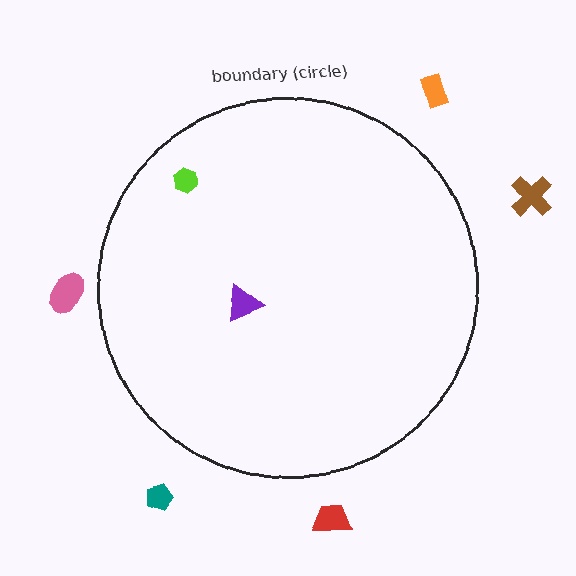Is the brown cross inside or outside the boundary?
Outside.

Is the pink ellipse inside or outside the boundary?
Outside.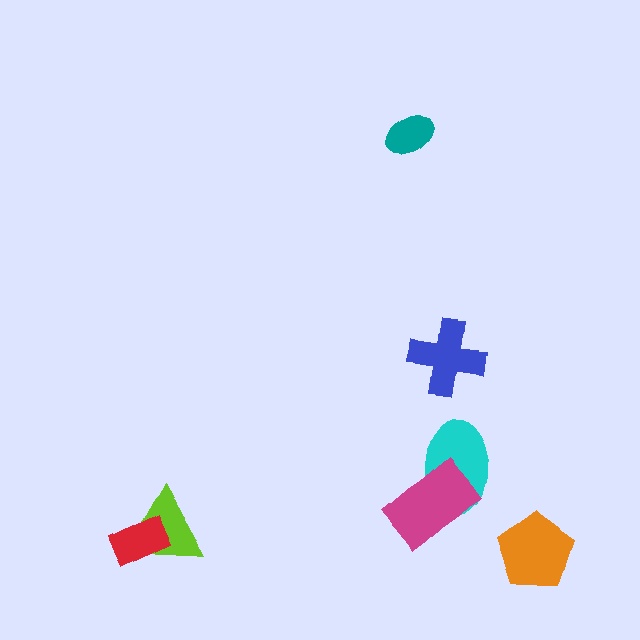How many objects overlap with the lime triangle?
1 object overlaps with the lime triangle.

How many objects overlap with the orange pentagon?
0 objects overlap with the orange pentagon.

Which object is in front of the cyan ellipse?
The magenta rectangle is in front of the cyan ellipse.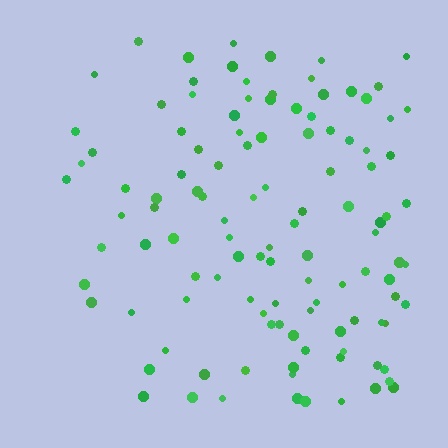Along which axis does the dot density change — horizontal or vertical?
Horizontal.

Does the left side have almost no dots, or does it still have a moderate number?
Still a moderate number, just noticeably fewer than the right.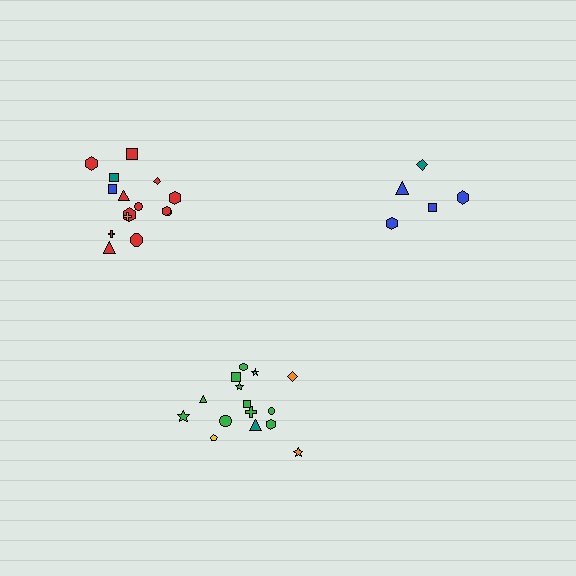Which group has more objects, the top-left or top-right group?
The top-left group.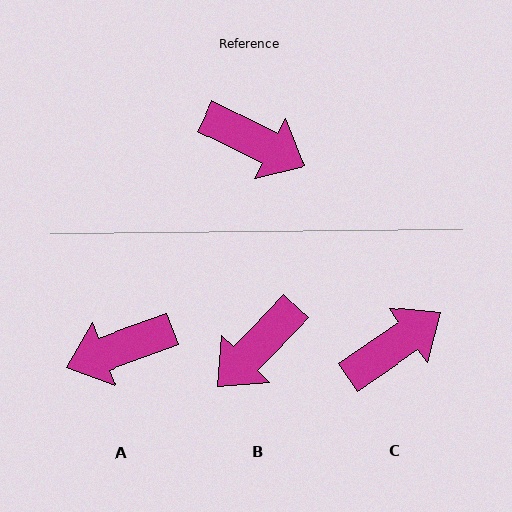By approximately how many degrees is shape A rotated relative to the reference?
Approximately 133 degrees clockwise.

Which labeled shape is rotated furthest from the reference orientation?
A, about 133 degrees away.